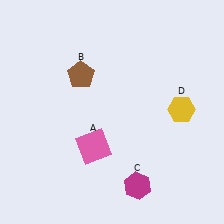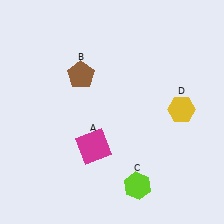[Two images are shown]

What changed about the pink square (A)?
In Image 1, A is pink. In Image 2, it changed to magenta.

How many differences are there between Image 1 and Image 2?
There are 2 differences between the two images.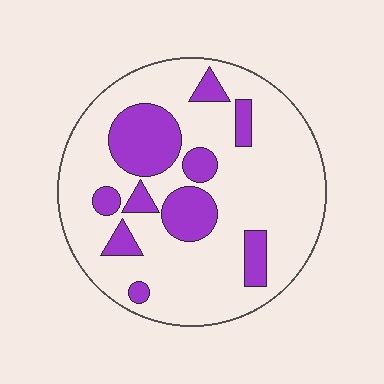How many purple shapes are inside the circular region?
10.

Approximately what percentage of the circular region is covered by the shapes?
Approximately 25%.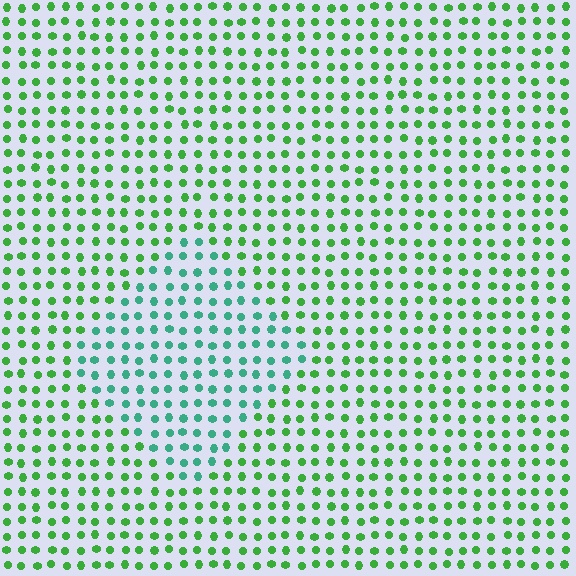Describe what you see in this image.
The image is filled with small green elements in a uniform arrangement. A diamond-shaped region is visible where the elements are tinted to a slightly different hue, forming a subtle color boundary.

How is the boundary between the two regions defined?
The boundary is defined purely by a slight shift in hue (about 40 degrees). Spacing, size, and orientation are identical on both sides.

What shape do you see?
I see a diamond.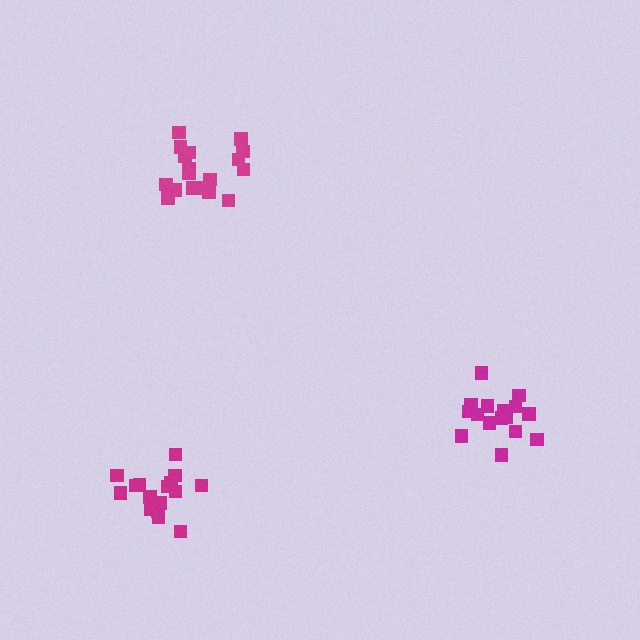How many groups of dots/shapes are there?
There are 3 groups.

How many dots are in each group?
Group 1: 18 dots, Group 2: 16 dots, Group 3: 17 dots (51 total).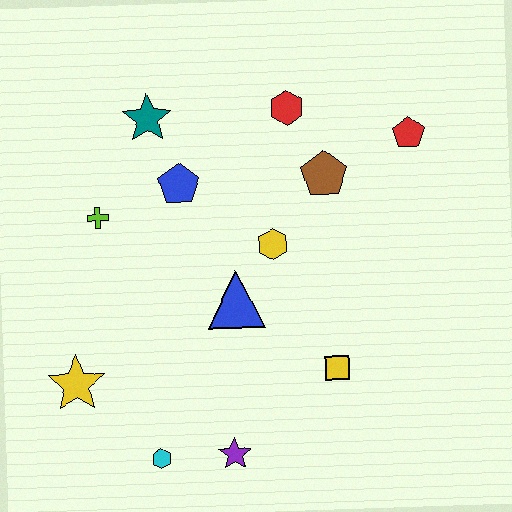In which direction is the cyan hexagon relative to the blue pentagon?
The cyan hexagon is below the blue pentagon.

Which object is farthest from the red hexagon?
The cyan hexagon is farthest from the red hexagon.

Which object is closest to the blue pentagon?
The teal star is closest to the blue pentagon.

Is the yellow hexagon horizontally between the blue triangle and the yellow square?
Yes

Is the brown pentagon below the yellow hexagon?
No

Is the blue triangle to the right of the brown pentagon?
No